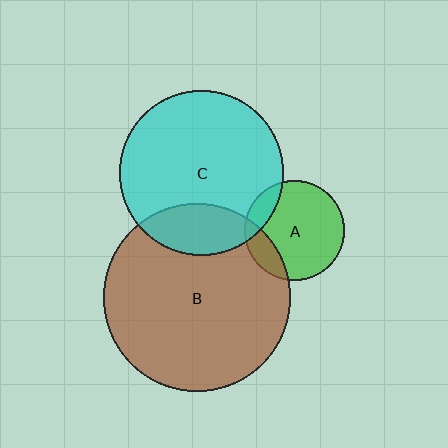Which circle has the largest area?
Circle B (brown).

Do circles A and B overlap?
Yes.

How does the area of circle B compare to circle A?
Approximately 3.5 times.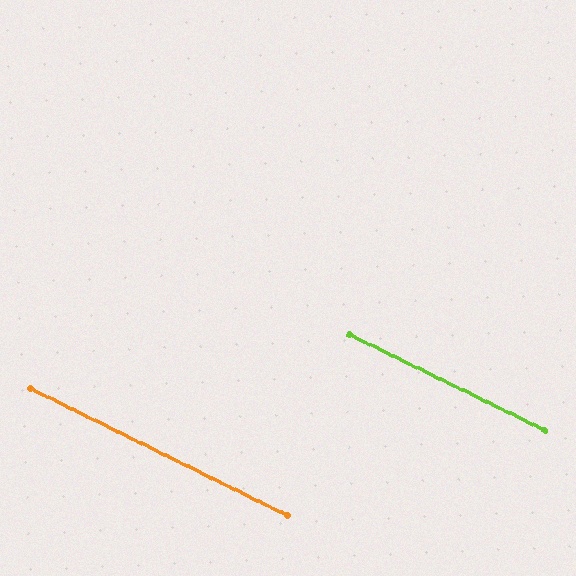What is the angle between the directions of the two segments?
Approximately 0 degrees.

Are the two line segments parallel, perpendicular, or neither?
Parallel — their directions differ by only 0.1°.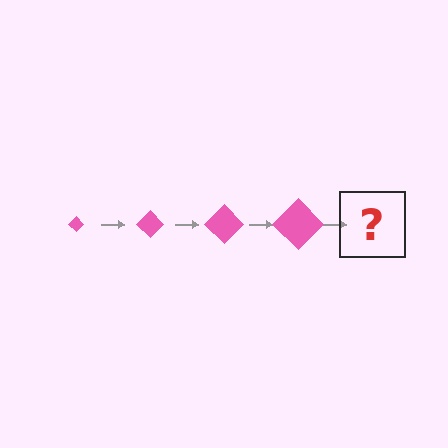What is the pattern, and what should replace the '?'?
The pattern is that the diamond gets progressively larger each step. The '?' should be a pink diamond, larger than the previous one.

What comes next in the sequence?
The next element should be a pink diamond, larger than the previous one.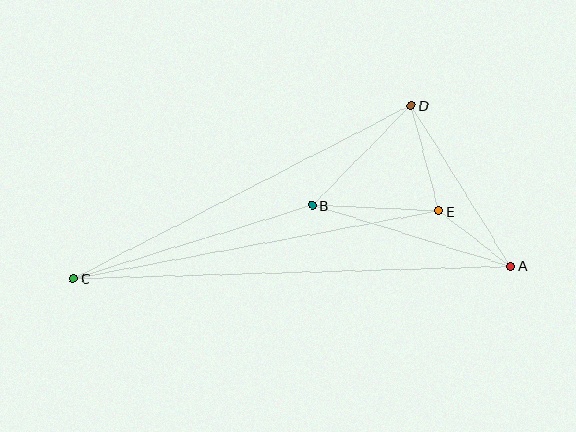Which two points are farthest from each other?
Points A and C are farthest from each other.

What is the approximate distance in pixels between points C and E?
The distance between C and E is approximately 372 pixels.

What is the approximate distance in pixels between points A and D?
The distance between A and D is approximately 189 pixels.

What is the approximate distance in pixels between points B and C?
The distance between B and C is approximately 250 pixels.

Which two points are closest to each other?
Points A and E are closest to each other.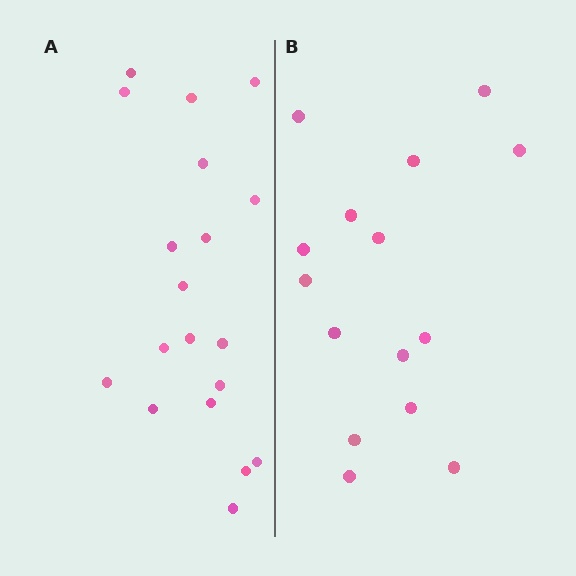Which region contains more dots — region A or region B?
Region A (the left region) has more dots.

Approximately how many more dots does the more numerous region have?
Region A has about 4 more dots than region B.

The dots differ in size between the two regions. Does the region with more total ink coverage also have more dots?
No. Region B has more total ink coverage because its dots are larger, but region A actually contains more individual dots. Total area can be misleading — the number of items is what matters here.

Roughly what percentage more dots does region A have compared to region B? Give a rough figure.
About 25% more.